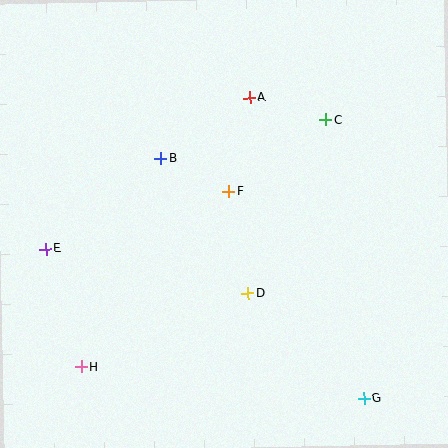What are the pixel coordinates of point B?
Point B is at (161, 159).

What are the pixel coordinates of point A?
Point A is at (250, 97).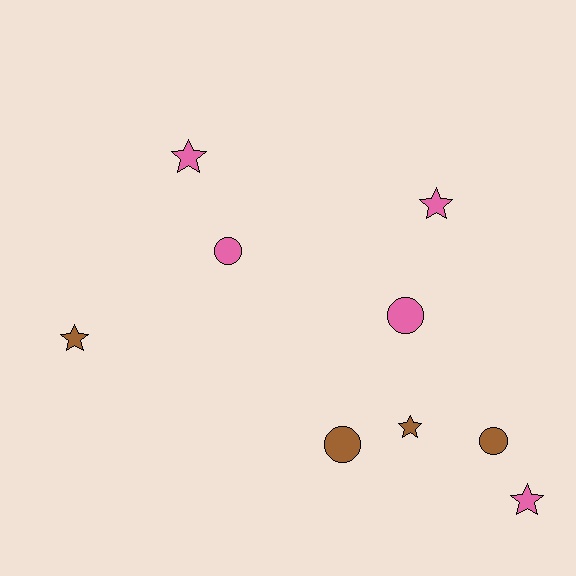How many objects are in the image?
There are 9 objects.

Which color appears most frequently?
Pink, with 5 objects.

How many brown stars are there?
There are 2 brown stars.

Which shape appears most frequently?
Star, with 5 objects.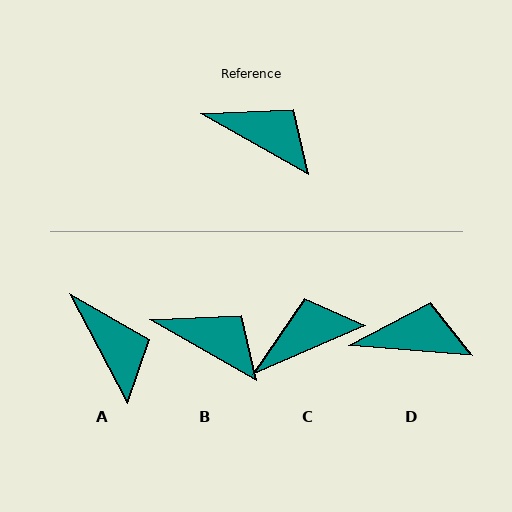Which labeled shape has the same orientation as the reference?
B.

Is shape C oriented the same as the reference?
No, it is off by about 54 degrees.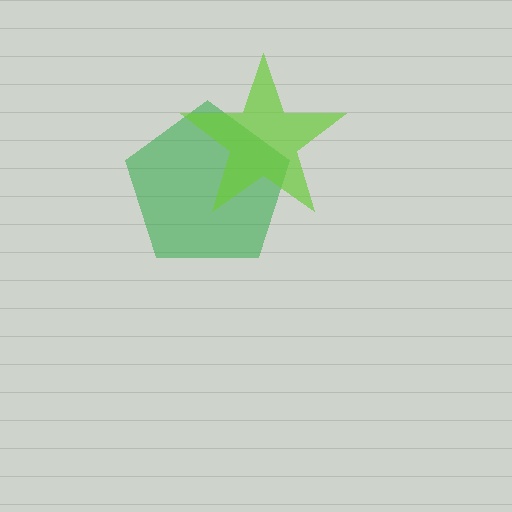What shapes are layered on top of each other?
The layered shapes are: a green pentagon, a lime star.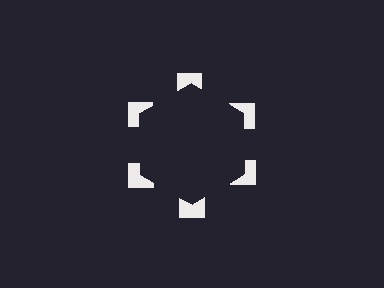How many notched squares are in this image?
There are 6 — one at each vertex of the illusory hexagon.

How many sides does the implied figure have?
6 sides.